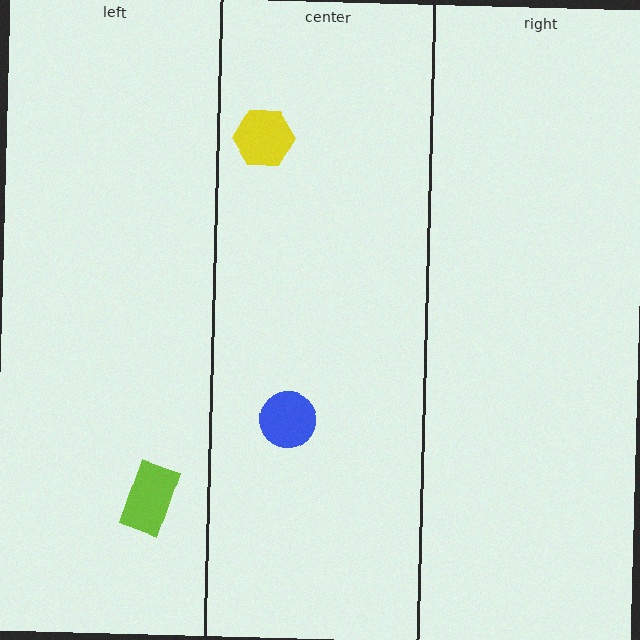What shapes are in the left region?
The lime rectangle.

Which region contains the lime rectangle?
The left region.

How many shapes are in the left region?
1.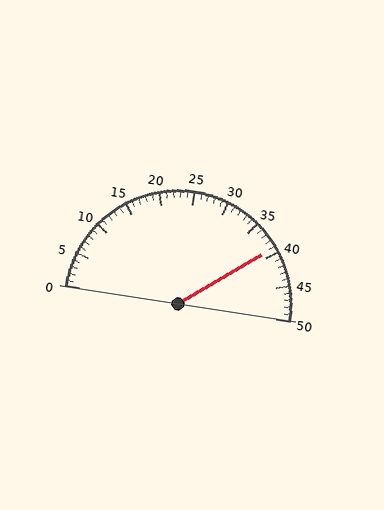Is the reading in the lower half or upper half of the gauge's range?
The reading is in the upper half of the range (0 to 50).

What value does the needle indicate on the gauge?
The needle indicates approximately 39.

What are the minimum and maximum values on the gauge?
The gauge ranges from 0 to 50.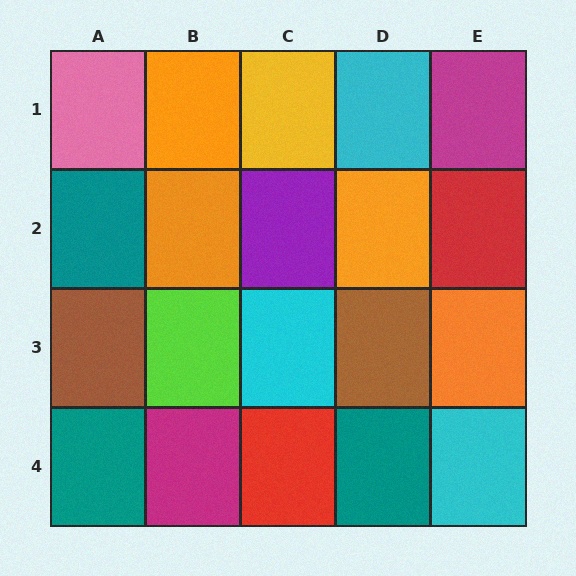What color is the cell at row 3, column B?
Lime.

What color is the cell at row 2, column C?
Purple.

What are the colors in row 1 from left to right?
Pink, orange, yellow, cyan, magenta.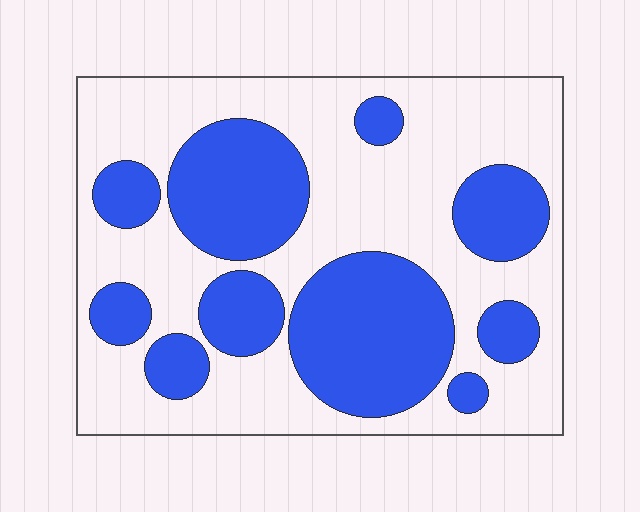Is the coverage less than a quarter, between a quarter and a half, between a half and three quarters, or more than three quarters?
Between a quarter and a half.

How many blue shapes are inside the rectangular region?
10.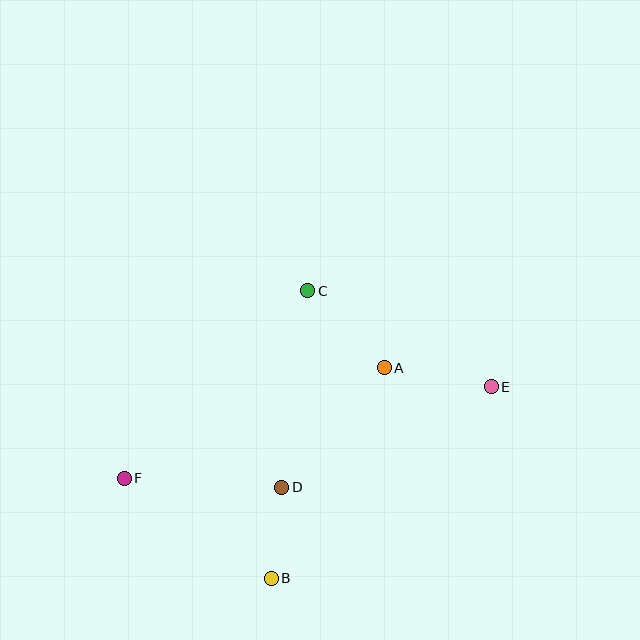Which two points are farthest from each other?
Points E and F are farthest from each other.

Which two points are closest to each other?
Points B and D are closest to each other.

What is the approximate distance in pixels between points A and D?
The distance between A and D is approximately 157 pixels.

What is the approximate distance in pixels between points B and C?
The distance between B and C is approximately 289 pixels.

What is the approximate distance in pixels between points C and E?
The distance between C and E is approximately 207 pixels.